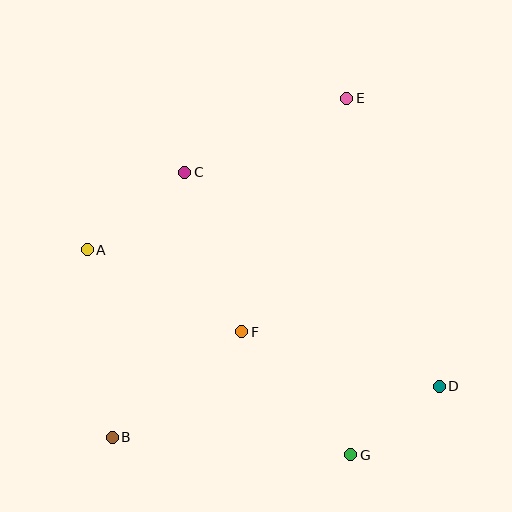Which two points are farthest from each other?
Points B and E are farthest from each other.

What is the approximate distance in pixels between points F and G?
The distance between F and G is approximately 164 pixels.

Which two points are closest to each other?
Points D and G are closest to each other.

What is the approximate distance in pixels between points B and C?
The distance between B and C is approximately 275 pixels.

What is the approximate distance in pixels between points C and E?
The distance between C and E is approximately 178 pixels.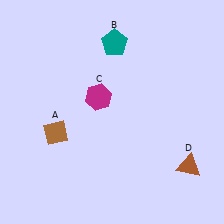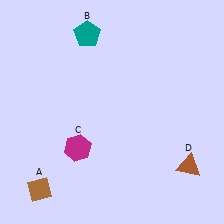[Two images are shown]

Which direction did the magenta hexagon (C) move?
The magenta hexagon (C) moved down.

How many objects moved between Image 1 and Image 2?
3 objects moved between the two images.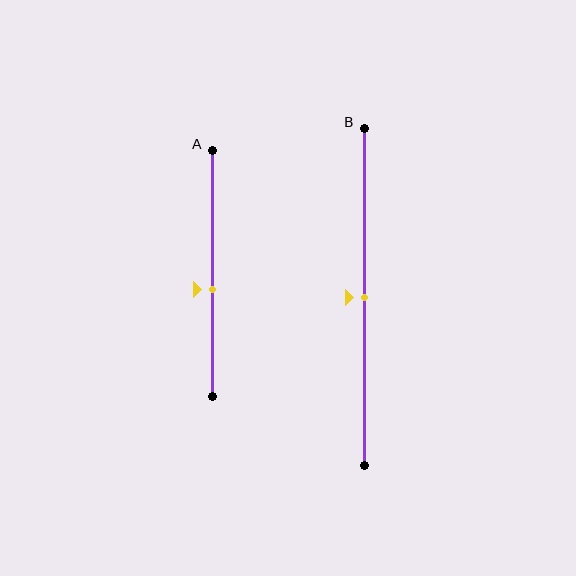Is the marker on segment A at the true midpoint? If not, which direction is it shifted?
No, the marker on segment A is shifted downward by about 6% of the segment length.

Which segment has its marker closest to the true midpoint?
Segment B has its marker closest to the true midpoint.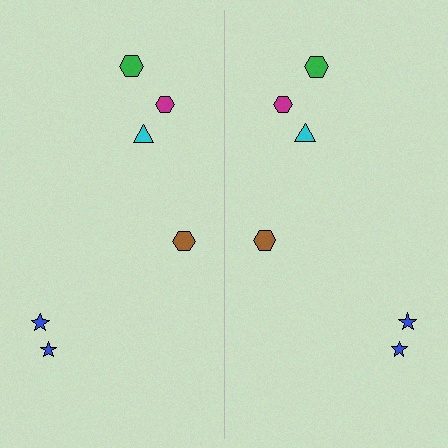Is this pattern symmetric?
Yes, this pattern has bilateral (reflection) symmetry.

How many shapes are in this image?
There are 12 shapes in this image.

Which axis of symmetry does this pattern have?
The pattern has a vertical axis of symmetry running through the center of the image.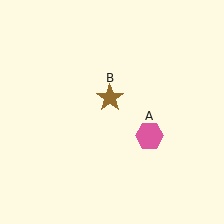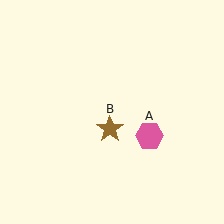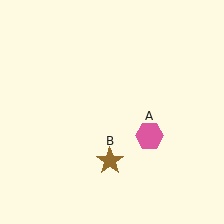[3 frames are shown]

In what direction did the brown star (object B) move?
The brown star (object B) moved down.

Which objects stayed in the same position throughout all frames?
Pink hexagon (object A) remained stationary.